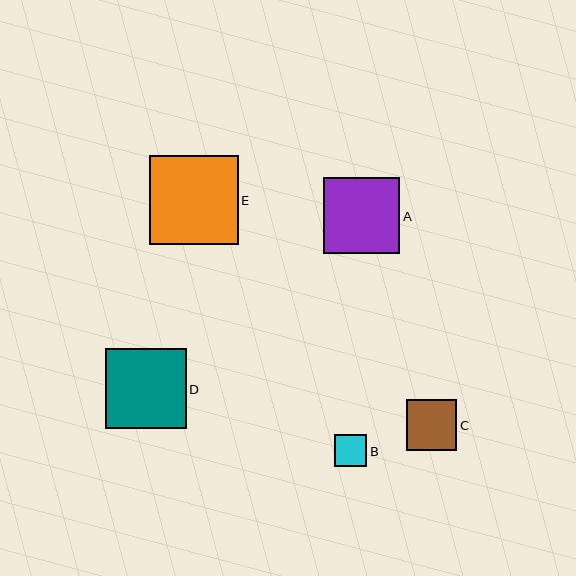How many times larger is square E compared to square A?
Square E is approximately 1.2 times the size of square A.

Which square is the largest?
Square E is the largest with a size of approximately 89 pixels.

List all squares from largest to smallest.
From largest to smallest: E, D, A, C, B.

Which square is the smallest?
Square B is the smallest with a size of approximately 32 pixels.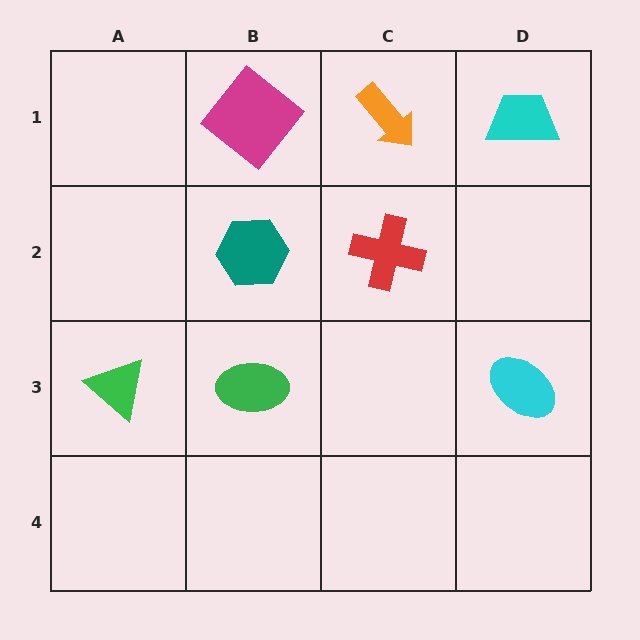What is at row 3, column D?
A cyan ellipse.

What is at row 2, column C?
A red cross.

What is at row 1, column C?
An orange arrow.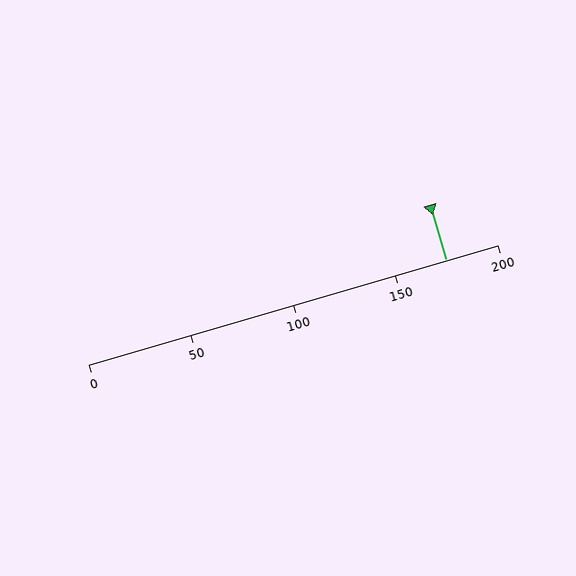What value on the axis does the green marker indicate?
The marker indicates approximately 175.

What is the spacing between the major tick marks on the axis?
The major ticks are spaced 50 apart.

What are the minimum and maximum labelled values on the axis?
The axis runs from 0 to 200.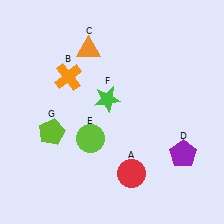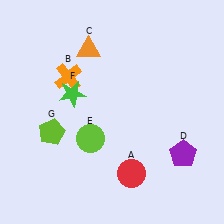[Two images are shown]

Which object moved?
The green star (F) moved left.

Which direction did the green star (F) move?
The green star (F) moved left.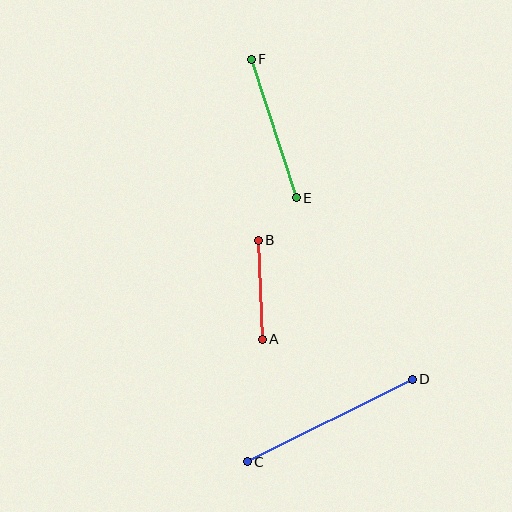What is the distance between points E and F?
The distance is approximately 146 pixels.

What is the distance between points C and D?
The distance is approximately 184 pixels.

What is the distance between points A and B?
The distance is approximately 99 pixels.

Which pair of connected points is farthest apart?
Points C and D are farthest apart.